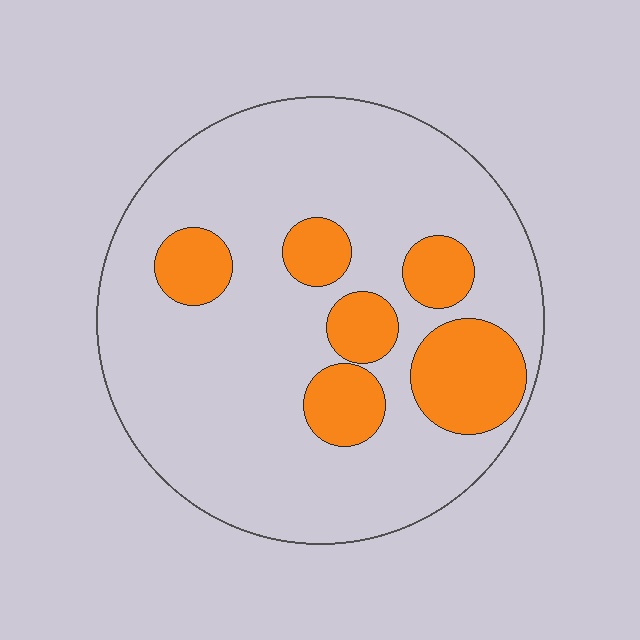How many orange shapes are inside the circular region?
6.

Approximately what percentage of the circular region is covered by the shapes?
Approximately 20%.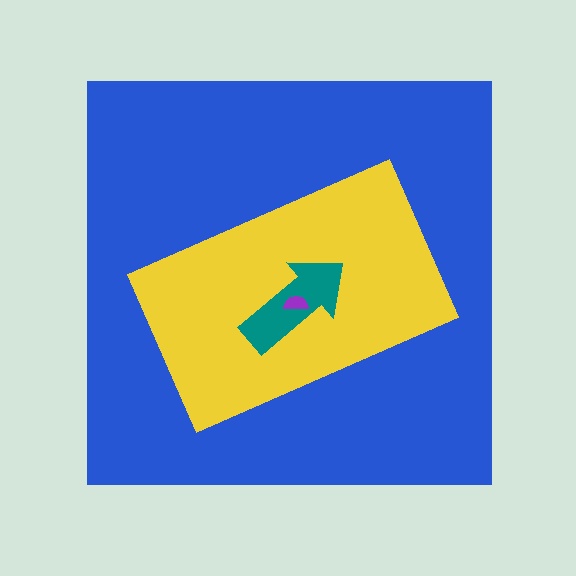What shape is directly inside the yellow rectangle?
The teal arrow.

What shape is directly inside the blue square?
The yellow rectangle.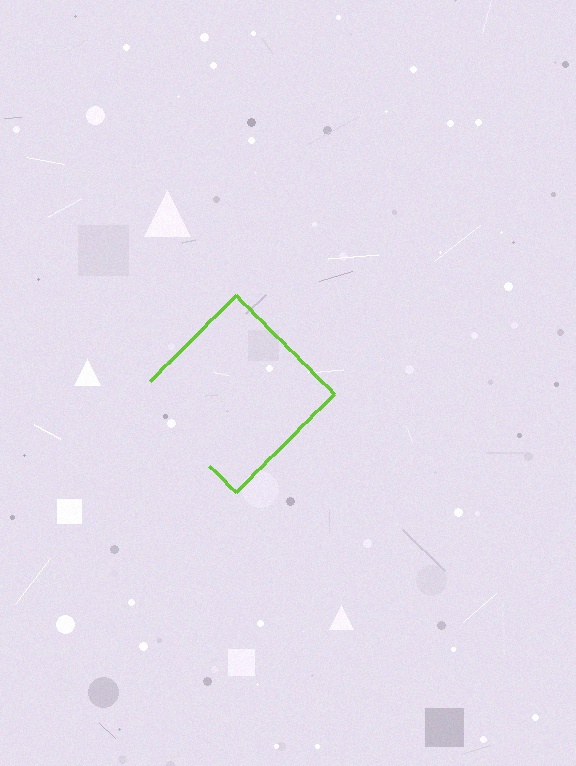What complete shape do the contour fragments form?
The contour fragments form a diamond.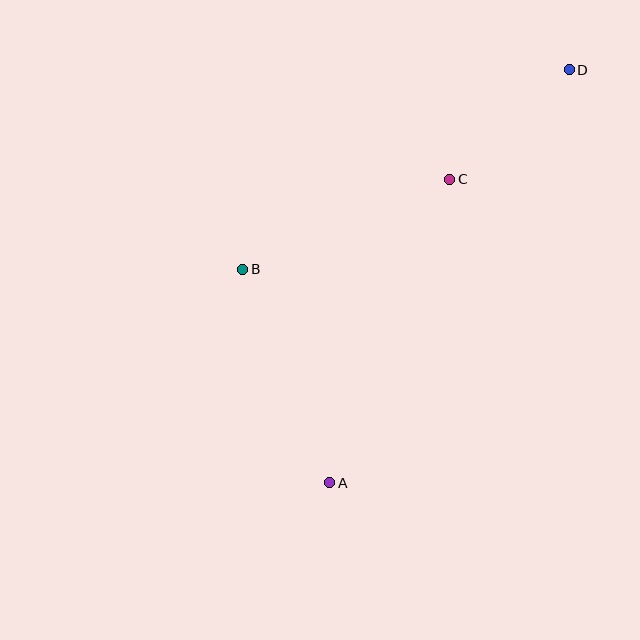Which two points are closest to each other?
Points C and D are closest to each other.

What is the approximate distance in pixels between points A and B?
The distance between A and B is approximately 231 pixels.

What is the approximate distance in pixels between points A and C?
The distance between A and C is approximately 327 pixels.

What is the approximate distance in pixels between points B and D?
The distance between B and D is approximately 383 pixels.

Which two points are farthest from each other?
Points A and D are farthest from each other.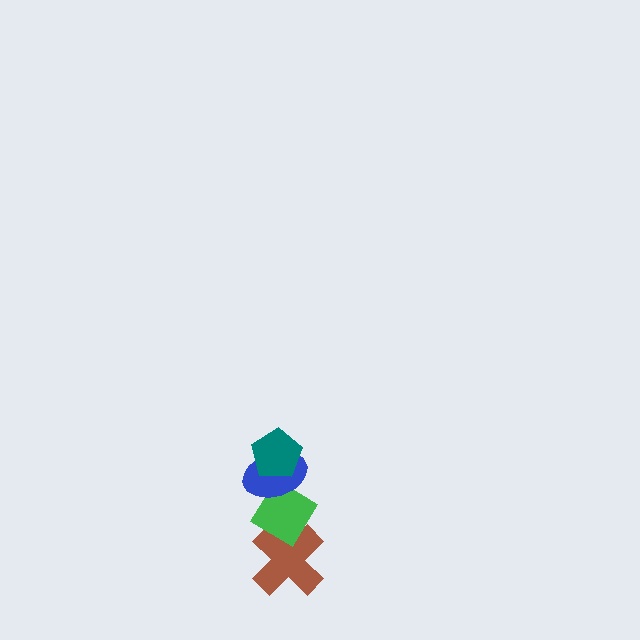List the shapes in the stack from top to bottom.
From top to bottom: the teal pentagon, the blue ellipse, the green diamond, the brown cross.